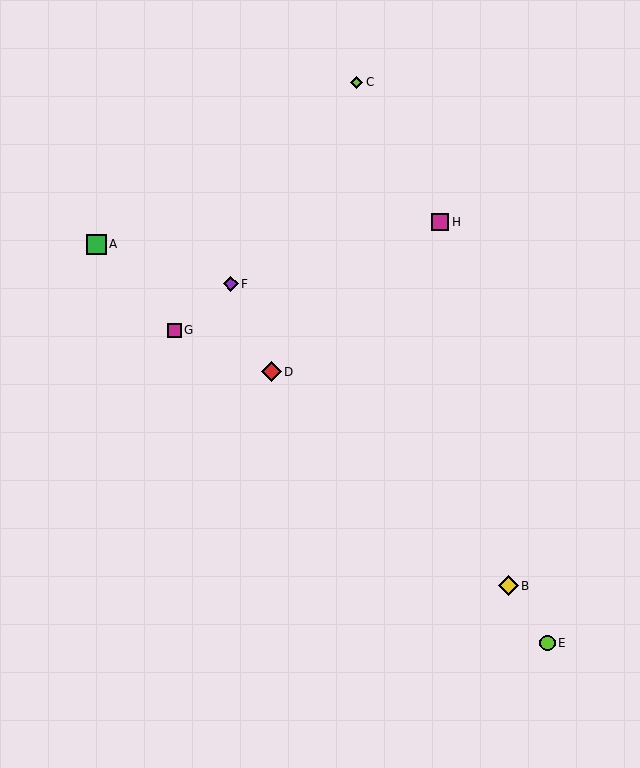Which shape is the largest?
The yellow diamond (labeled B) is the largest.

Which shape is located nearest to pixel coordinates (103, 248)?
The green square (labeled A) at (96, 244) is nearest to that location.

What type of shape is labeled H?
Shape H is a magenta square.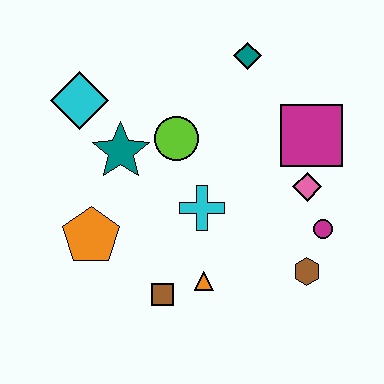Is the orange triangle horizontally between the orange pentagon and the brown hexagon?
Yes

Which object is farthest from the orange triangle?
The teal diamond is farthest from the orange triangle.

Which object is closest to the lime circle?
The teal star is closest to the lime circle.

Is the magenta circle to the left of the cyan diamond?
No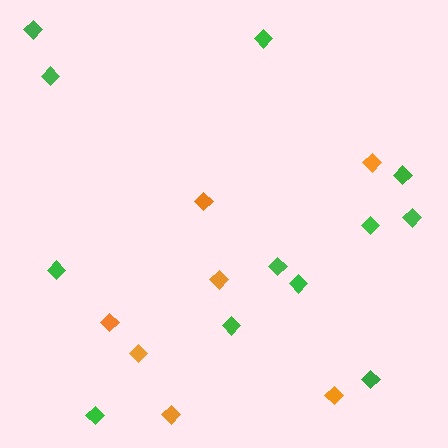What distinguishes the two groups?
There are 2 groups: one group of green diamonds (12) and one group of orange diamonds (7).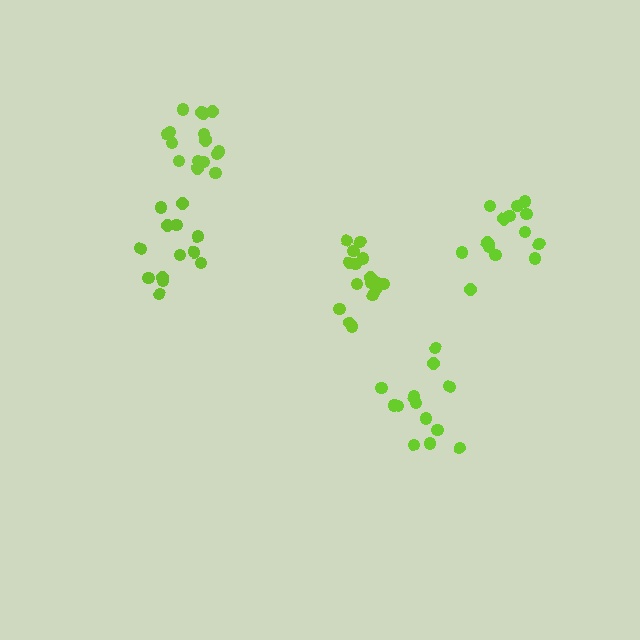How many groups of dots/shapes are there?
There are 5 groups.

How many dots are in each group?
Group 1: 13 dots, Group 2: 14 dots, Group 3: 16 dots, Group 4: 13 dots, Group 5: 16 dots (72 total).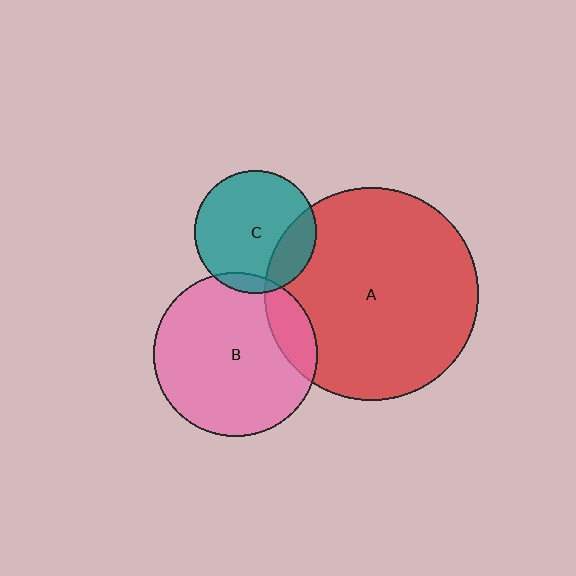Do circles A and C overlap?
Yes.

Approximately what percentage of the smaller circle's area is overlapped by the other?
Approximately 20%.